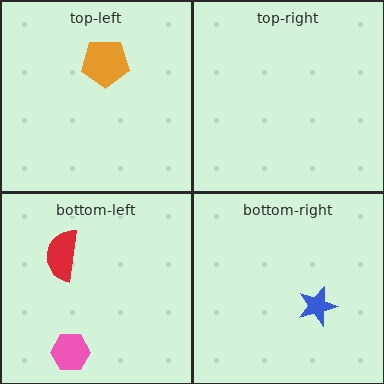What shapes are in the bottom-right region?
The blue star.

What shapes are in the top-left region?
The orange pentagon.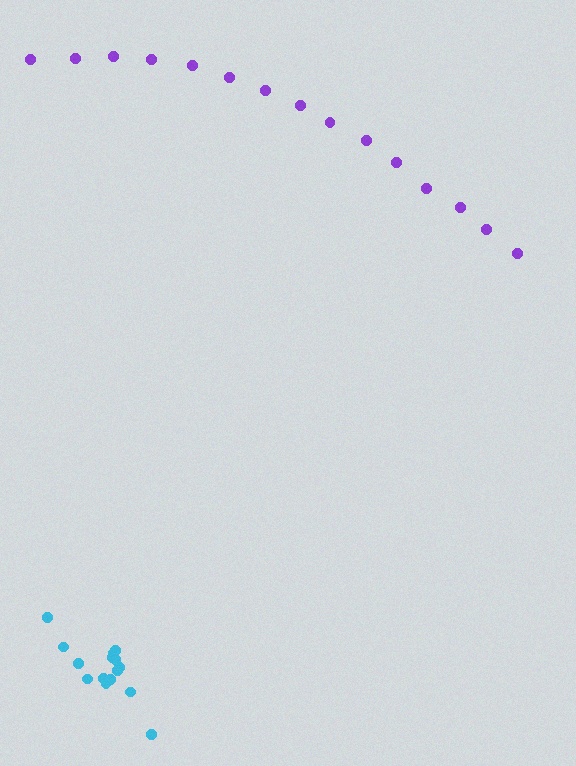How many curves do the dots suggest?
There are 2 distinct paths.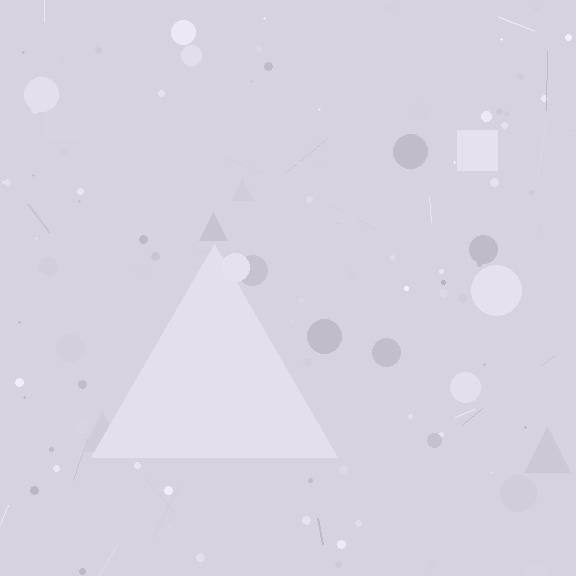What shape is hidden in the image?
A triangle is hidden in the image.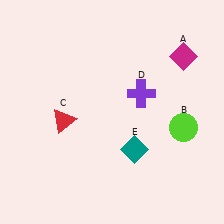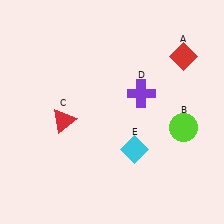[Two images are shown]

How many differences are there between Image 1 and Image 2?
There are 2 differences between the two images.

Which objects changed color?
A changed from magenta to red. E changed from teal to cyan.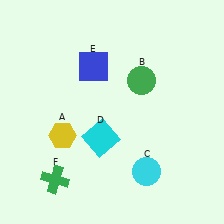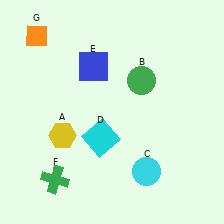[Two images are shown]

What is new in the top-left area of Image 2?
An orange diamond (G) was added in the top-left area of Image 2.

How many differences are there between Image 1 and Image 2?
There is 1 difference between the two images.